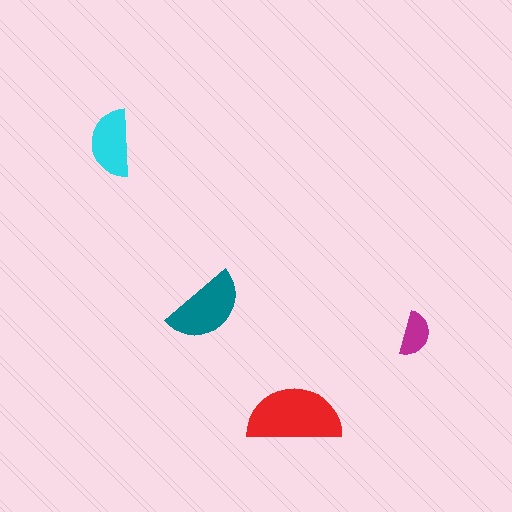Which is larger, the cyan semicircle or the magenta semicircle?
The cyan one.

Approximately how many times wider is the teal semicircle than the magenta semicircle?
About 2 times wider.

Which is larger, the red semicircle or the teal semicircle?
The red one.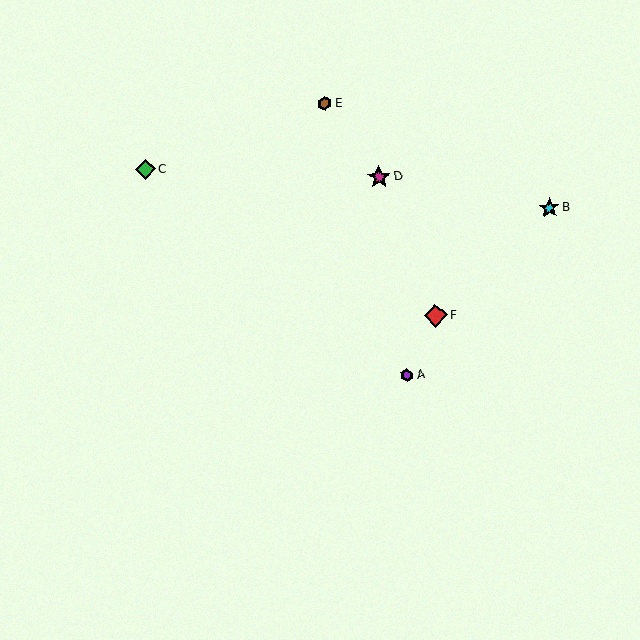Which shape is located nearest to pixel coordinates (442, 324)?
The red diamond (labeled F) at (436, 316) is nearest to that location.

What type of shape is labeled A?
Shape A is a purple hexagon.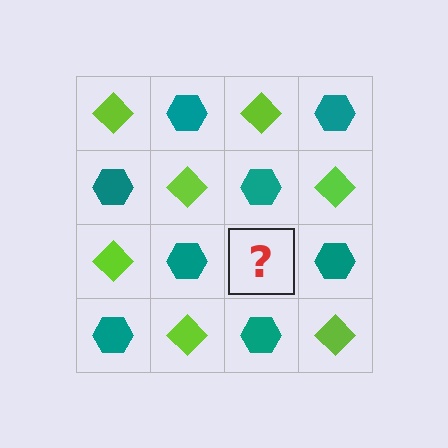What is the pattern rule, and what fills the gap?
The rule is that it alternates lime diamond and teal hexagon in a checkerboard pattern. The gap should be filled with a lime diamond.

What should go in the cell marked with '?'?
The missing cell should contain a lime diamond.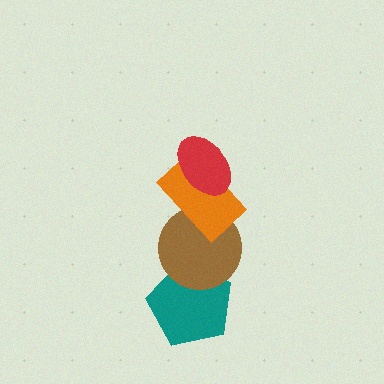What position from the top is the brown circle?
The brown circle is 3rd from the top.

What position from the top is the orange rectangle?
The orange rectangle is 2nd from the top.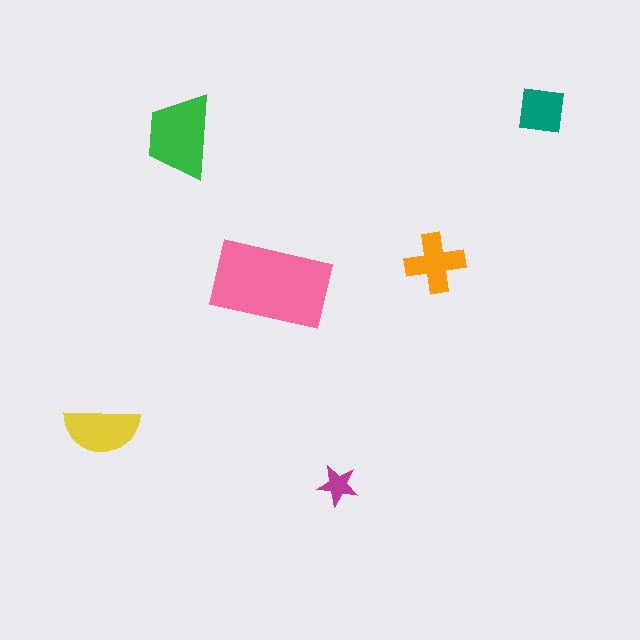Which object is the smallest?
The magenta star.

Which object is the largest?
The pink rectangle.